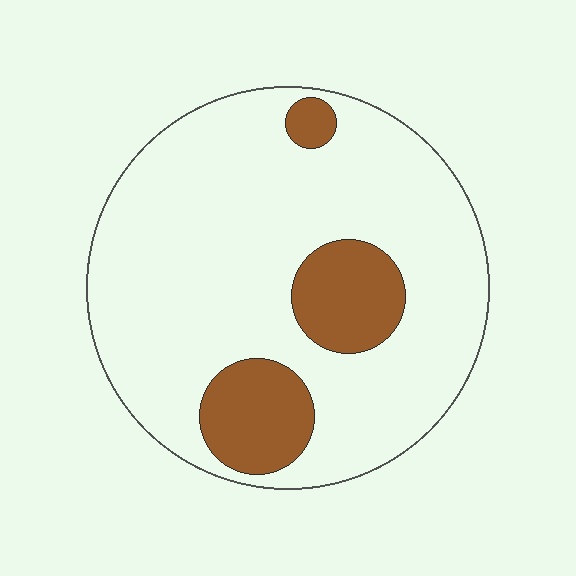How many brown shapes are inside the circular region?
3.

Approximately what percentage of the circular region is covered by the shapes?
Approximately 20%.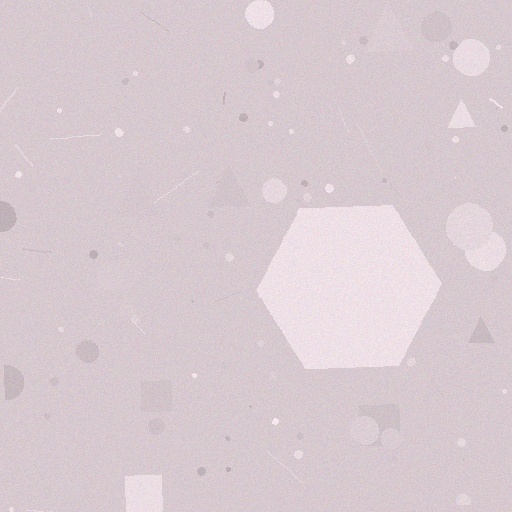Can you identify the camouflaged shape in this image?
The camouflaged shape is a hexagon.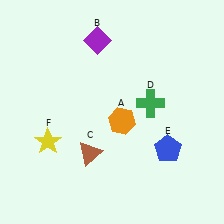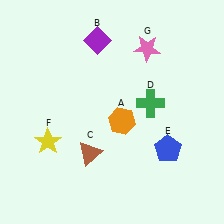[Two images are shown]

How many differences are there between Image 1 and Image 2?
There is 1 difference between the two images.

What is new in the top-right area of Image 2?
A pink star (G) was added in the top-right area of Image 2.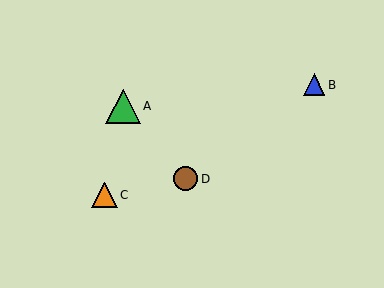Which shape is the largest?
The green triangle (labeled A) is the largest.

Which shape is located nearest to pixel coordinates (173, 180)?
The brown circle (labeled D) at (185, 179) is nearest to that location.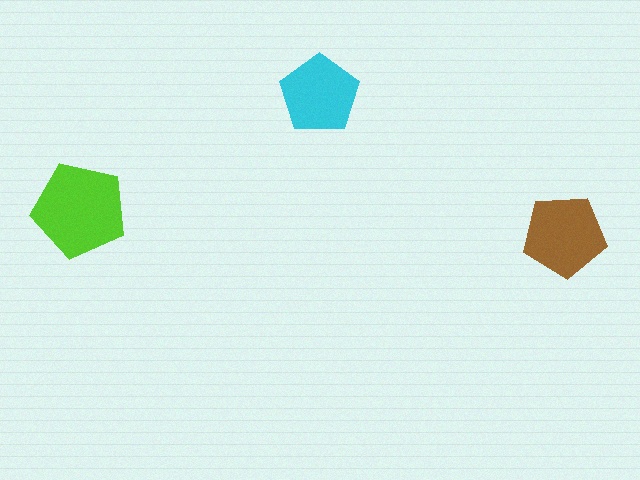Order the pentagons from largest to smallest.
the lime one, the brown one, the cyan one.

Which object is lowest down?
The brown pentagon is bottommost.